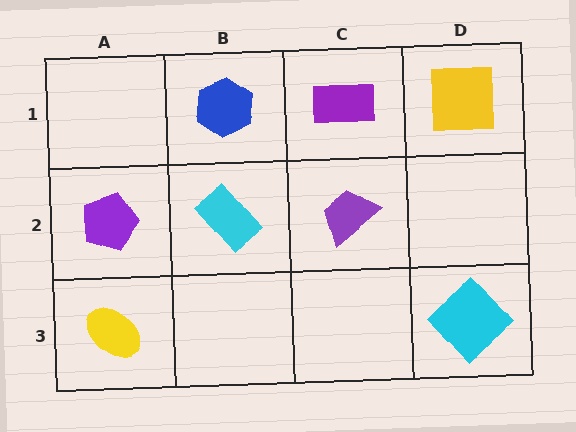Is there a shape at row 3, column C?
No, that cell is empty.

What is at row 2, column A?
A purple pentagon.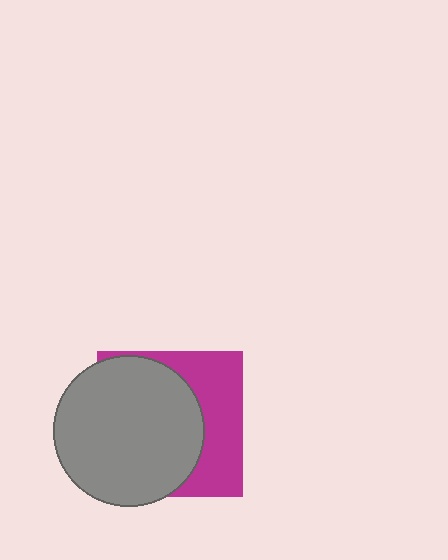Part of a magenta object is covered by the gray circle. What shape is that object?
It is a square.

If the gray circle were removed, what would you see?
You would see the complete magenta square.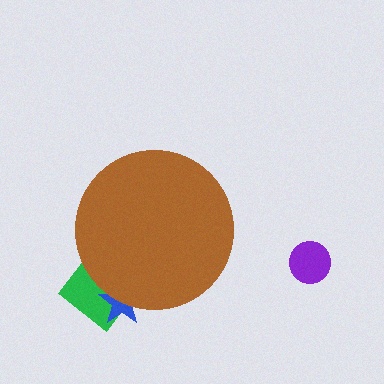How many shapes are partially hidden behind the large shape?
2 shapes are partially hidden.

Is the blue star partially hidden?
Yes, the blue star is partially hidden behind the brown circle.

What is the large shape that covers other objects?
A brown circle.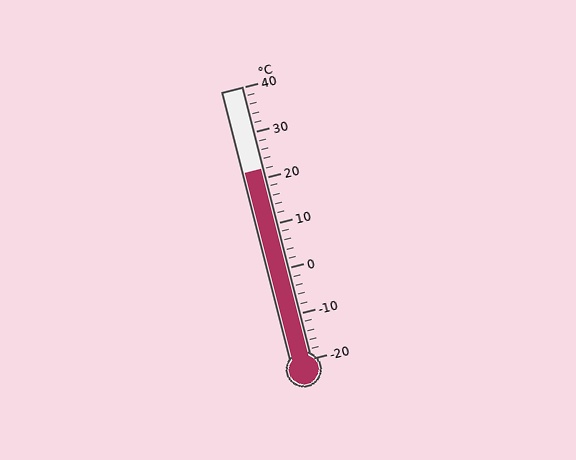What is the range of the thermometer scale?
The thermometer scale ranges from -20°C to 40°C.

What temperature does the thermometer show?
The thermometer shows approximately 22°C.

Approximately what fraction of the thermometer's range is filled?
The thermometer is filled to approximately 70% of its range.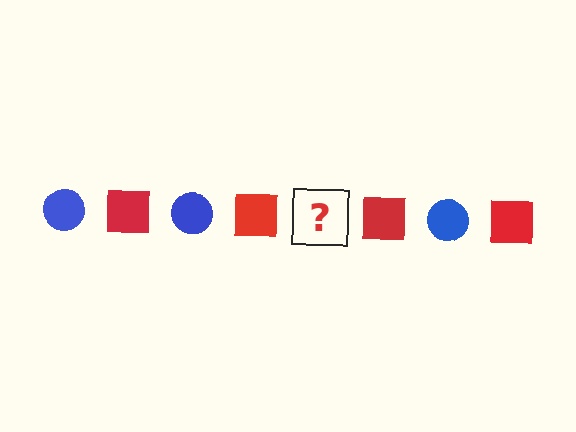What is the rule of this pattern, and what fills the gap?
The rule is that the pattern alternates between blue circle and red square. The gap should be filled with a blue circle.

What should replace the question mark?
The question mark should be replaced with a blue circle.